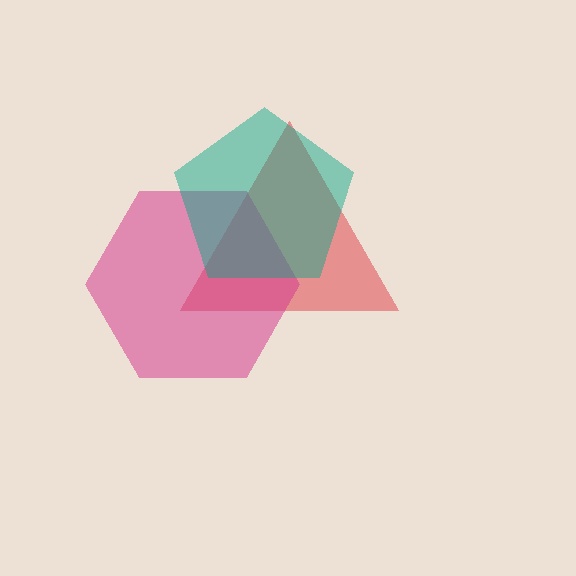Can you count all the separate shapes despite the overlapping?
Yes, there are 3 separate shapes.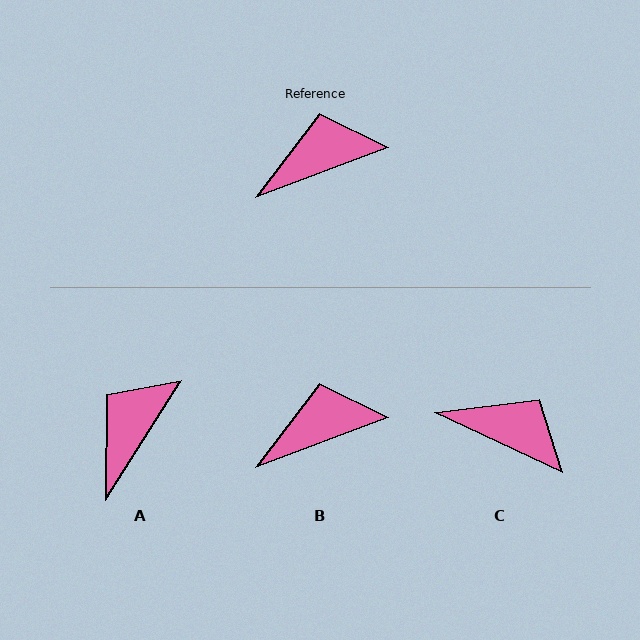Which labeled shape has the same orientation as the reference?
B.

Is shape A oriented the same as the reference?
No, it is off by about 37 degrees.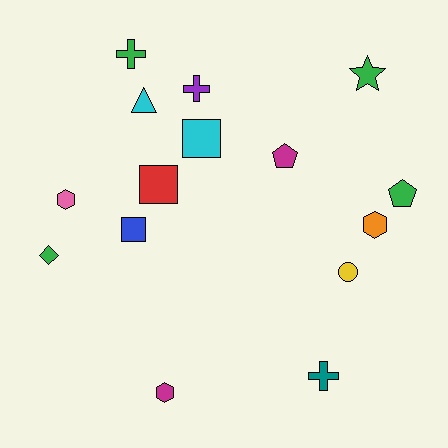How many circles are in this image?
There is 1 circle.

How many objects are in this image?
There are 15 objects.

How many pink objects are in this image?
There is 1 pink object.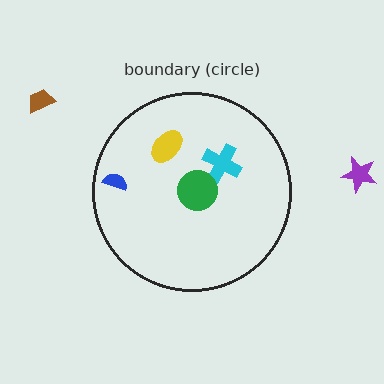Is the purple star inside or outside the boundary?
Outside.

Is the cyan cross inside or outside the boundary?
Inside.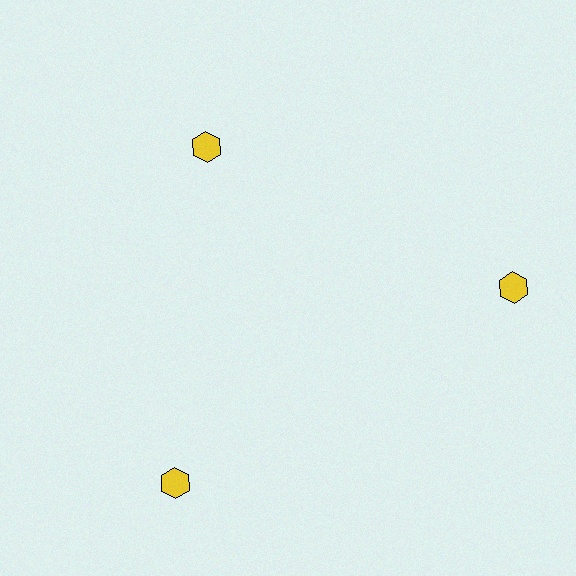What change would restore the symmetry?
The symmetry would be restored by moving it outward, back onto the ring so that all 3 hexagons sit at equal angles and equal distance from the center.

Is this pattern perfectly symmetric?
No. The 3 yellow hexagons are arranged in a ring, but one element near the 11 o'clock position is pulled inward toward the center, breaking the 3-fold rotational symmetry.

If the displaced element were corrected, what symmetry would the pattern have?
It would have 3-fold rotational symmetry — the pattern would map onto itself every 120 degrees.